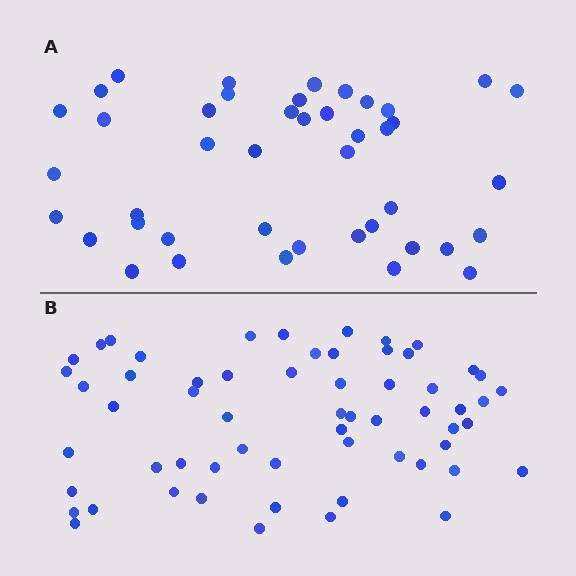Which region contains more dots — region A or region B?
Region B (the bottom region) has more dots.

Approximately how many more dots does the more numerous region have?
Region B has approximately 15 more dots than region A.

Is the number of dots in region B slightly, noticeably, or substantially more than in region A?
Region B has noticeably more, but not dramatically so. The ratio is roughly 1.4 to 1.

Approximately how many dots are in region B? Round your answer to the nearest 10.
About 60 dots.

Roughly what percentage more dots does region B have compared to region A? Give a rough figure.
About 40% more.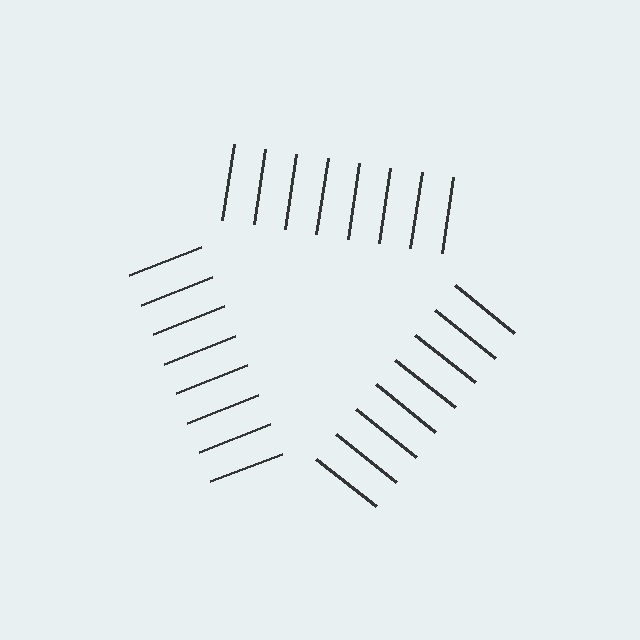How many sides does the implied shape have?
3 sides — the line-ends trace a triangle.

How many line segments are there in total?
24 — 8 along each of the 3 edges.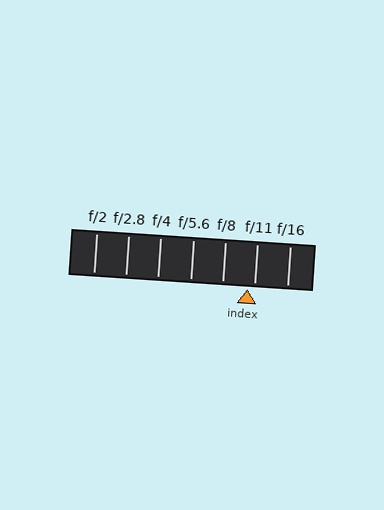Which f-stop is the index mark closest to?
The index mark is closest to f/11.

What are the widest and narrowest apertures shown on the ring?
The widest aperture shown is f/2 and the narrowest is f/16.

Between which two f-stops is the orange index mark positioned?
The index mark is between f/8 and f/11.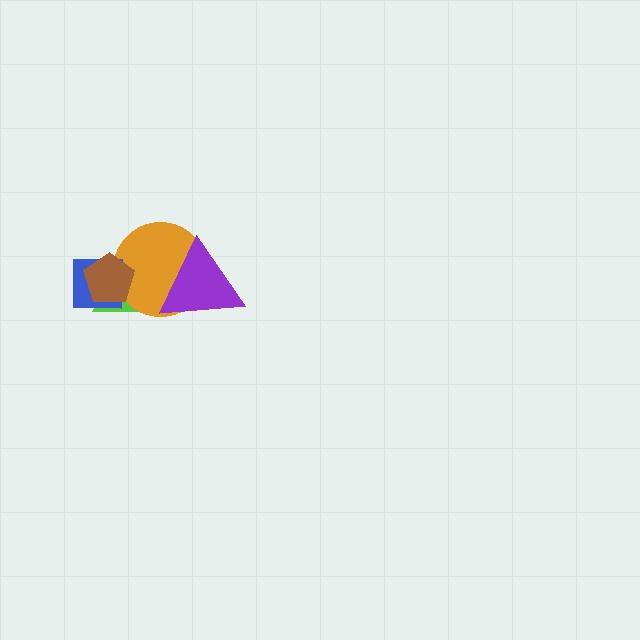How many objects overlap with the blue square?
3 objects overlap with the blue square.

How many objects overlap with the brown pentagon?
3 objects overlap with the brown pentagon.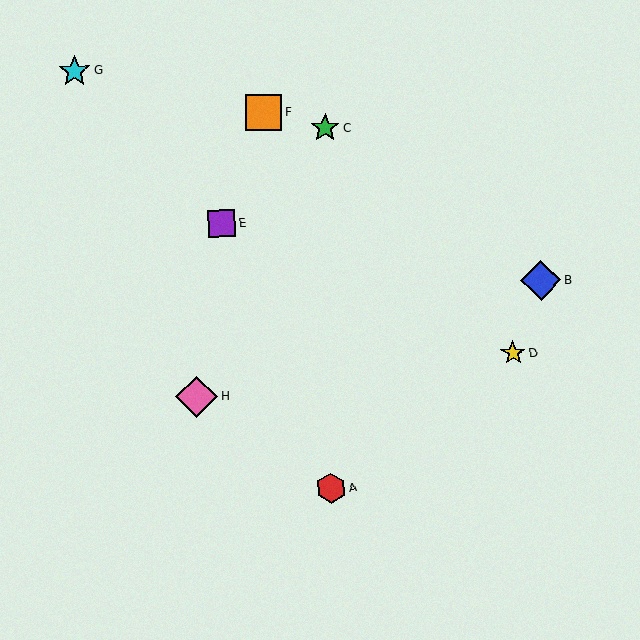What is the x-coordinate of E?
Object E is at x≈222.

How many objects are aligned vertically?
2 objects (A, C) are aligned vertically.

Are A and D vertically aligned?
No, A is at x≈331 and D is at x≈513.